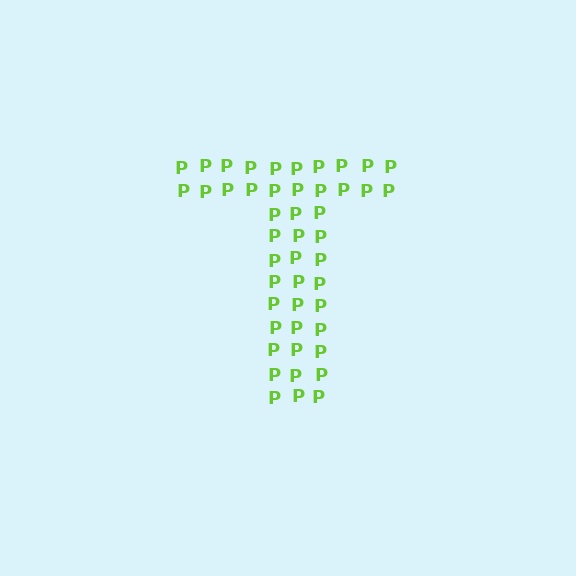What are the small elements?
The small elements are letter P's.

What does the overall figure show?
The overall figure shows the letter T.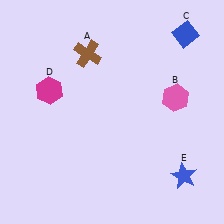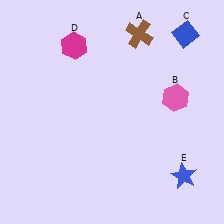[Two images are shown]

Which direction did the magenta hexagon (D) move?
The magenta hexagon (D) moved up.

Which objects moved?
The objects that moved are: the brown cross (A), the magenta hexagon (D).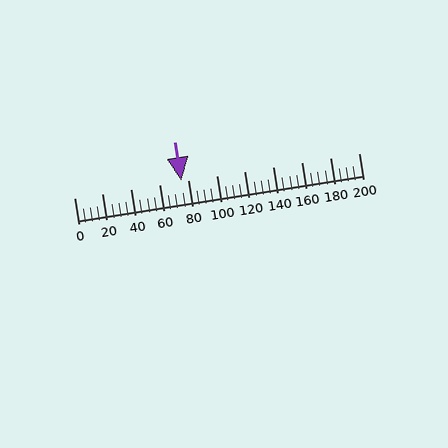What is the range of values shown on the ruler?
The ruler shows values from 0 to 200.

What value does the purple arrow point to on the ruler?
The purple arrow points to approximately 75.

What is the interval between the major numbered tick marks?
The major tick marks are spaced 20 units apart.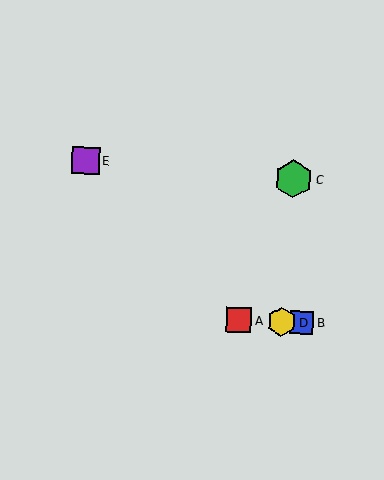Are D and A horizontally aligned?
Yes, both are at y≈322.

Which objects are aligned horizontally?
Objects A, B, D are aligned horizontally.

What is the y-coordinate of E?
Object E is at y≈161.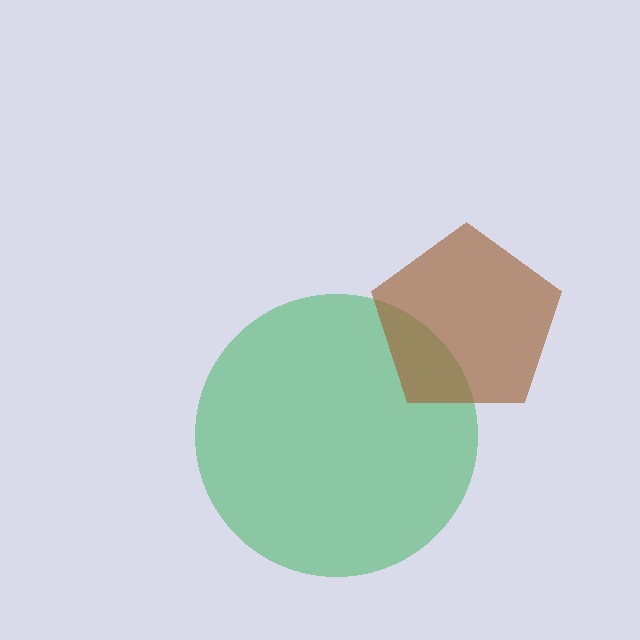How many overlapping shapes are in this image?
There are 2 overlapping shapes in the image.